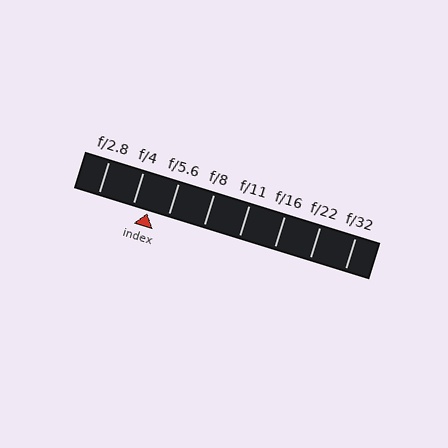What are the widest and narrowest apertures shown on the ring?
The widest aperture shown is f/2.8 and the narrowest is f/32.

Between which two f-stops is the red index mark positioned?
The index mark is between f/4 and f/5.6.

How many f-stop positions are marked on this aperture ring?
There are 8 f-stop positions marked.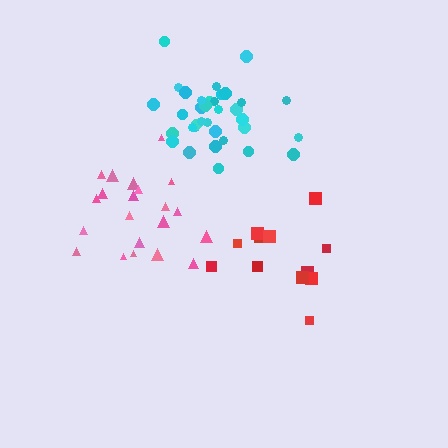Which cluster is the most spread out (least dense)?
Red.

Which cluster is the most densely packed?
Cyan.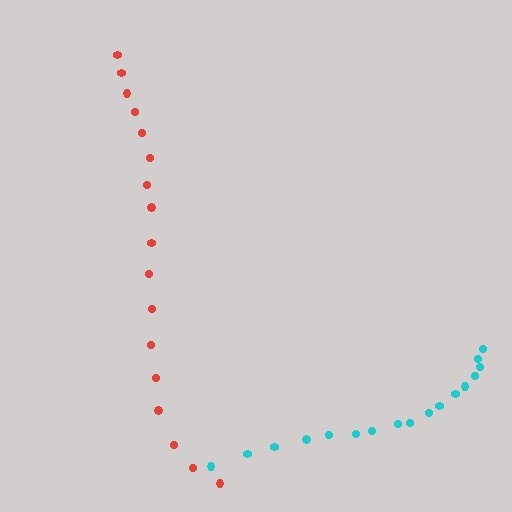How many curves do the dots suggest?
There are 2 distinct paths.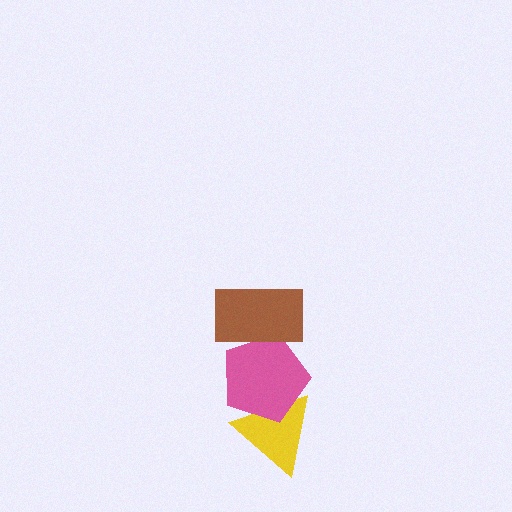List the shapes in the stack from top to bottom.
From top to bottom: the brown rectangle, the pink pentagon, the yellow triangle.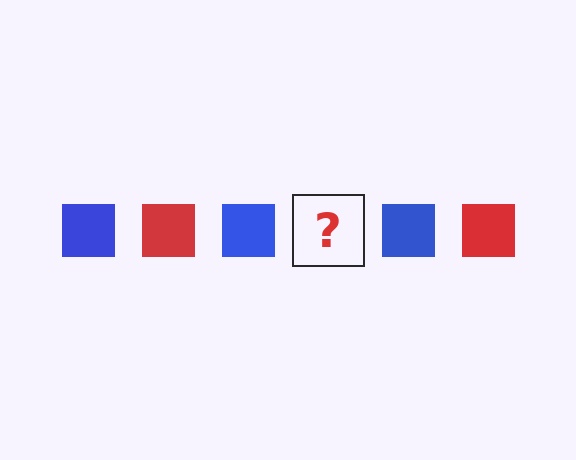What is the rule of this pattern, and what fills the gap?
The rule is that the pattern cycles through blue, red squares. The gap should be filled with a red square.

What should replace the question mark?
The question mark should be replaced with a red square.